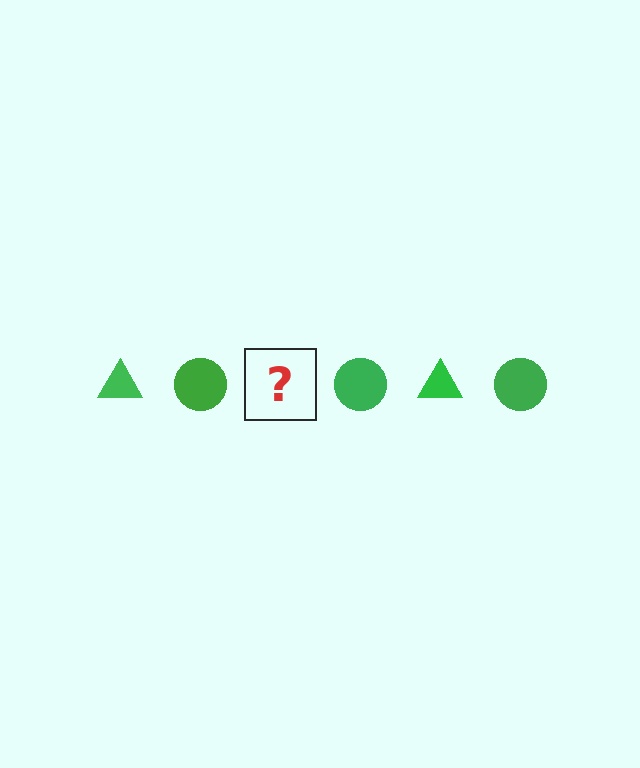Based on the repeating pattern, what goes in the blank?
The blank should be a green triangle.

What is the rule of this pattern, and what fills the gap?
The rule is that the pattern cycles through triangle, circle shapes in green. The gap should be filled with a green triangle.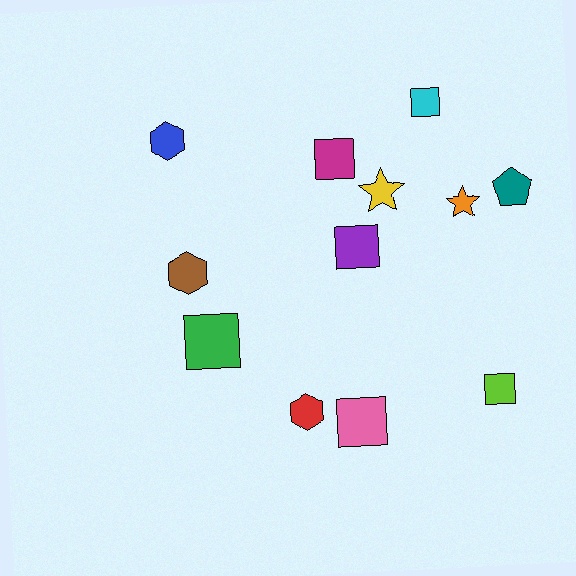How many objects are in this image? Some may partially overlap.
There are 12 objects.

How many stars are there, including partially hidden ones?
There are 2 stars.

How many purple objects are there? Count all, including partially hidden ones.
There is 1 purple object.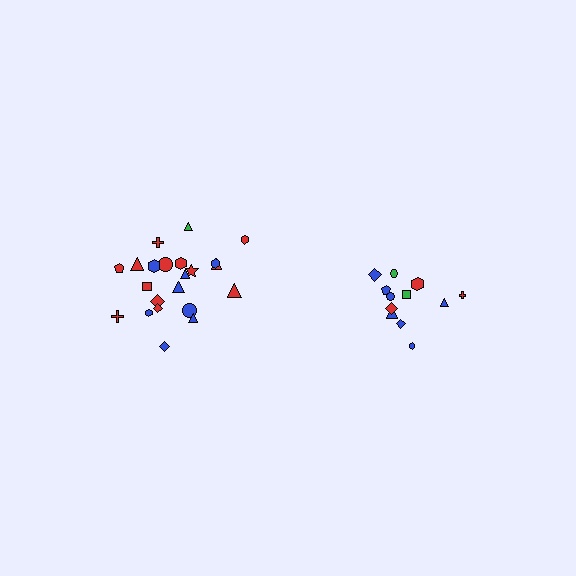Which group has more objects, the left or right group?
The left group.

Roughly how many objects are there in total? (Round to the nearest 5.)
Roughly 35 objects in total.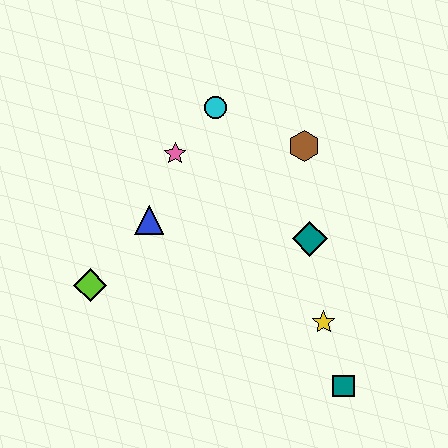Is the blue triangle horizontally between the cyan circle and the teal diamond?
No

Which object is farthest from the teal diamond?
The lime diamond is farthest from the teal diamond.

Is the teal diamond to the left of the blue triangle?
No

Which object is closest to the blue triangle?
The pink star is closest to the blue triangle.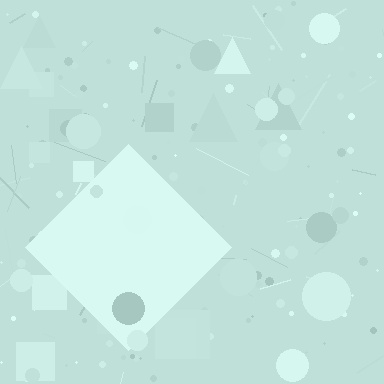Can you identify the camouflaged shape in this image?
The camouflaged shape is a diamond.